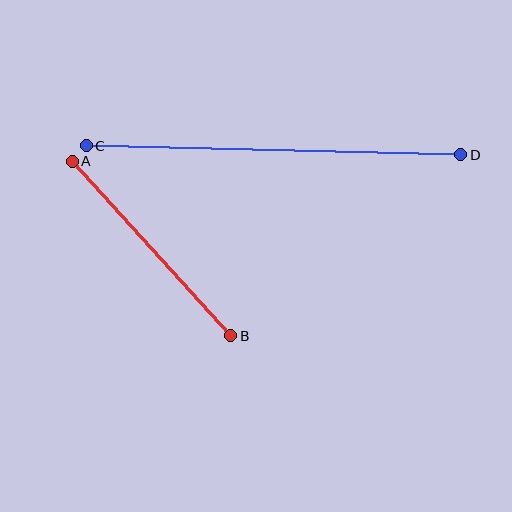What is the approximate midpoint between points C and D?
The midpoint is at approximately (273, 150) pixels.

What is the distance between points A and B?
The distance is approximately 236 pixels.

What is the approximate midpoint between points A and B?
The midpoint is at approximately (152, 248) pixels.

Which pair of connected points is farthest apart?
Points C and D are farthest apart.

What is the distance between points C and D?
The distance is approximately 375 pixels.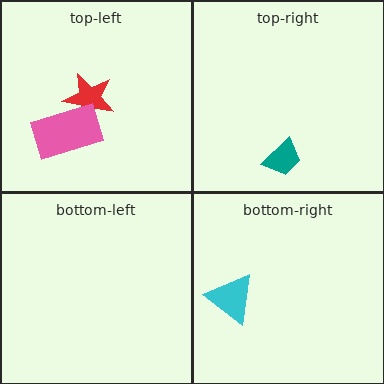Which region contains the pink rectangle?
The top-left region.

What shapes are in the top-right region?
The teal trapezoid.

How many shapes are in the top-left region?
2.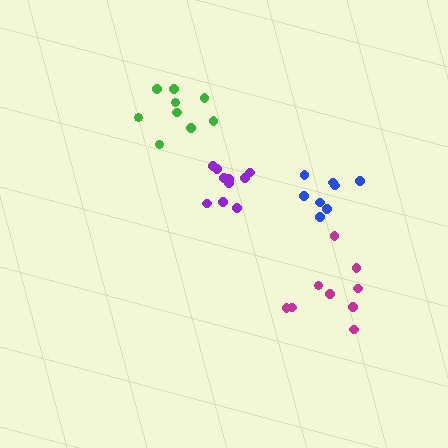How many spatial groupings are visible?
There are 4 spatial groupings.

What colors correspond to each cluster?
The clusters are colored: magenta, purple, green, blue.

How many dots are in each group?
Group 1: 9 dots, Group 2: 10 dots, Group 3: 9 dots, Group 4: 8 dots (36 total).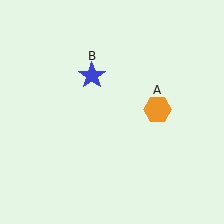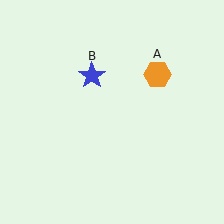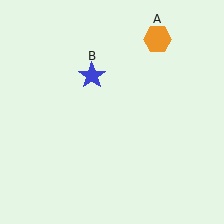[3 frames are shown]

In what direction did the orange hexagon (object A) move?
The orange hexagon (object A) moved up.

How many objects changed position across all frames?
1 object changed position: orange hexagon (object A).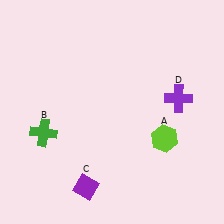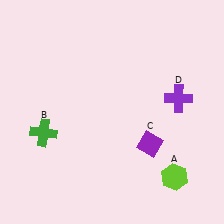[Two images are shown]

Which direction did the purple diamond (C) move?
The purple diamond (C) moved right.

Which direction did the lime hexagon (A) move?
The lime hexagon (A) moved down.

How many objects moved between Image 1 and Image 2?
2 objects moved between the two images.